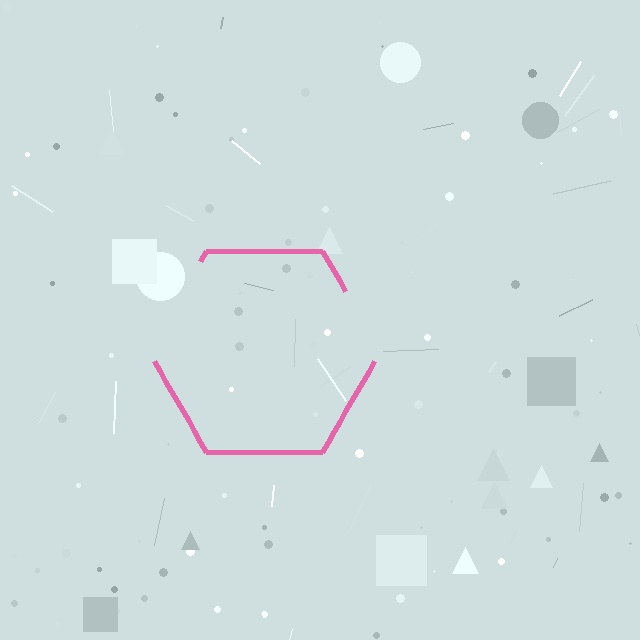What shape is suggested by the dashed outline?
The dashed outline suggests a hexagon.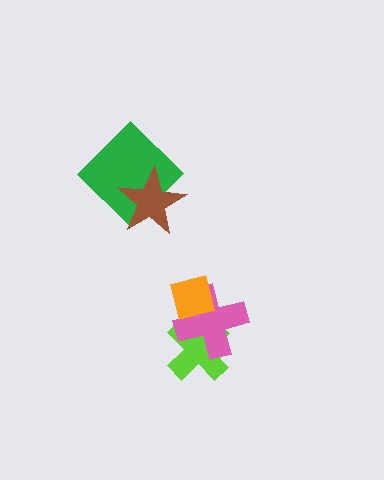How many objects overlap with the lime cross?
2 objects overlap with the lime cross.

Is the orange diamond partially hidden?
No, no other shape covers it.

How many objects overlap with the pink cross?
2 objects overlap with the pink cross.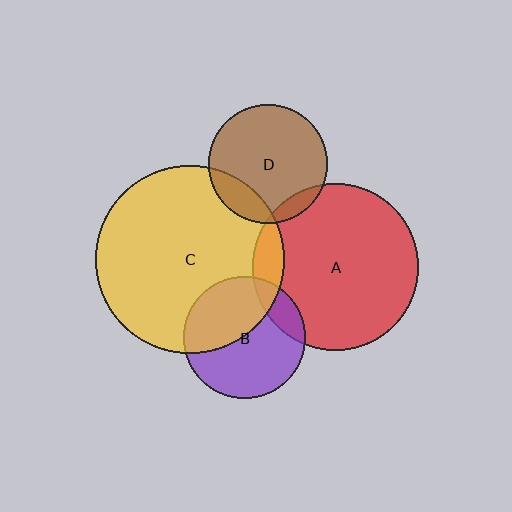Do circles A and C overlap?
Yes.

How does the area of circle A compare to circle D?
Approximately 1.9 times.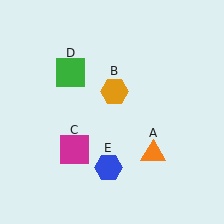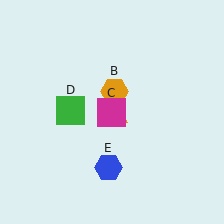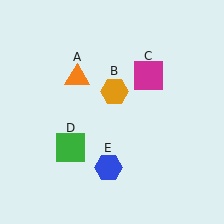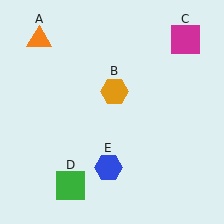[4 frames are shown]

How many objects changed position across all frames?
3 objects changed position: orange triangle (object A), magenta square (object C), green square (object D).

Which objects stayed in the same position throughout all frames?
Orange hexagon (object B) and blue hexagon (object E) remained stationary.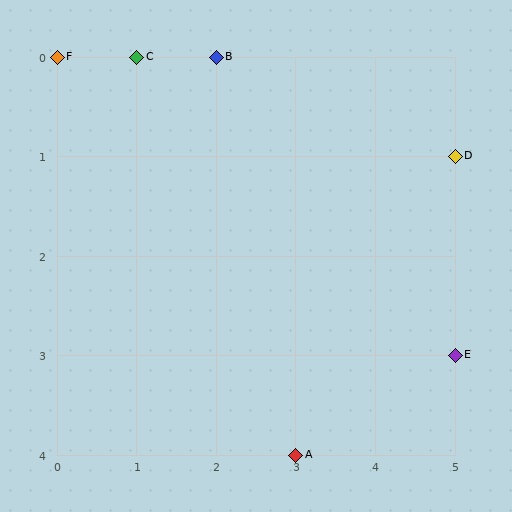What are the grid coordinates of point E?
Point E is at grid coordinates (5, 3).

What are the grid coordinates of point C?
Point C is at grid coordinates (1, 0).